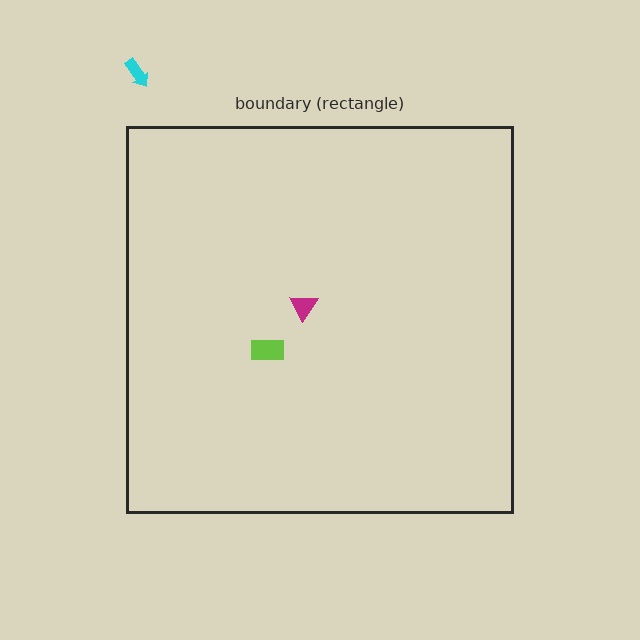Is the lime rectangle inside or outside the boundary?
Inside.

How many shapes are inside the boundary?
2 inside, 1 outside.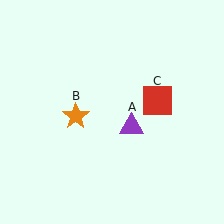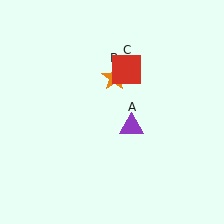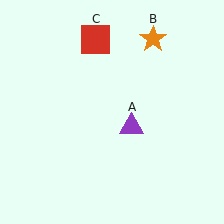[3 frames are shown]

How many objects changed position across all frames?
2 objects changed position: orange star (object B), red square (object C).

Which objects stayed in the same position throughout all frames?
Purple triangle (object A) remained stationary.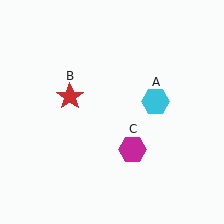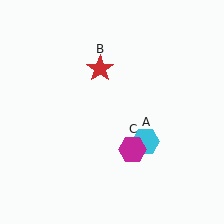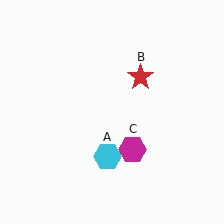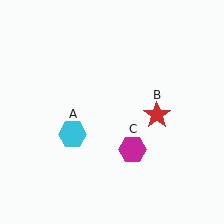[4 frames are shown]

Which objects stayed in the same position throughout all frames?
Magenta hexagon (object C) remained stationary.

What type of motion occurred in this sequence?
The cyan hexagon (object A), red star (object B) rotated clockwise around the center of the scene.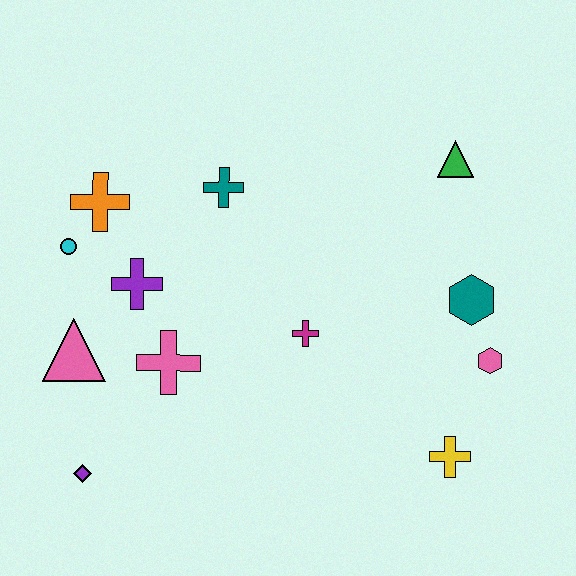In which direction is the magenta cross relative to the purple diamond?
The magenta cross is to the right of the purple diamond.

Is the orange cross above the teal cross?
No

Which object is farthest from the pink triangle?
The green triangle is farthest from the pink triangle.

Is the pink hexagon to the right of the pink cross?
Yes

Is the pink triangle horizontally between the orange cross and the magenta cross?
No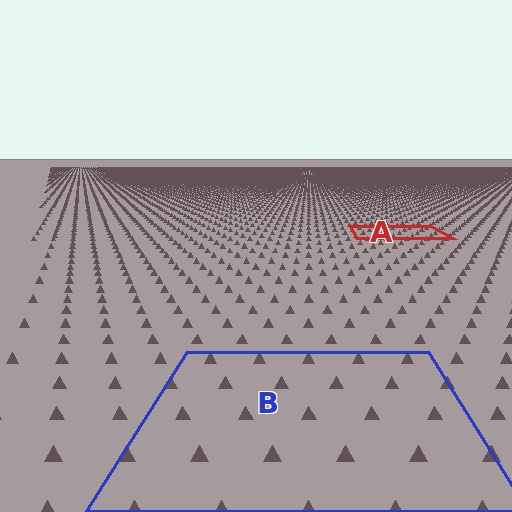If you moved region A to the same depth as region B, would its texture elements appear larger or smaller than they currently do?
They would appear larger. At a closer depth, the same texture elements are projected at a bigger on-screen size.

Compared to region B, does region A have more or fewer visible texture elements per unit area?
Region A has more texture elements per unit area — they are packed more densely because it is farther away.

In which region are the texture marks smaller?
The texture marks are smaller in region A, because it is farther away.